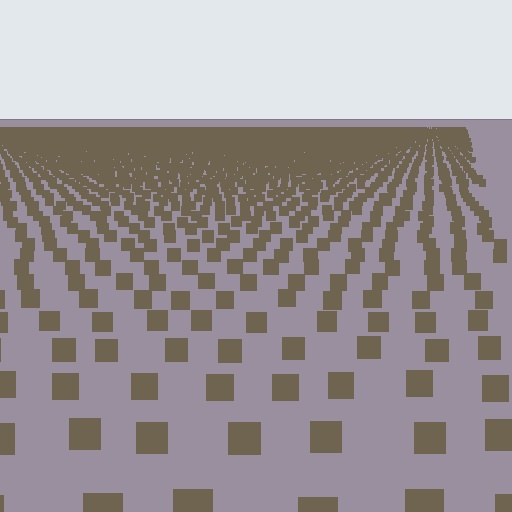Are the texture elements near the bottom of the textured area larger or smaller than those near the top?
Larger. Near the bottom, elements are closer to the viewer and appear at a bigger on-screen size.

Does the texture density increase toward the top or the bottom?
Density increases toward the top.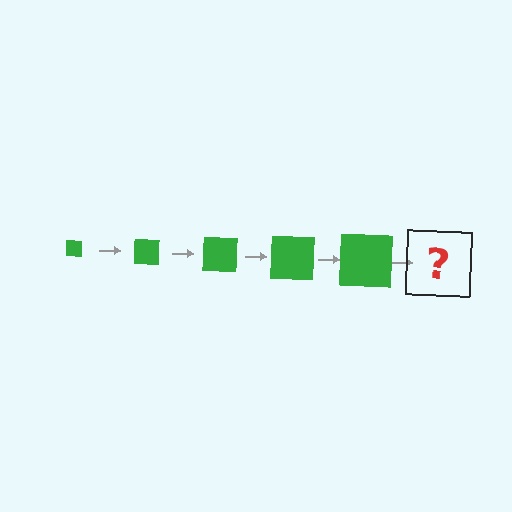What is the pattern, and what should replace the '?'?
The pattern is that the square gets progressively larger each step. The '?' should be a green square, larger than the previous one.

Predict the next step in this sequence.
The next step is a green square, larger than the previous one.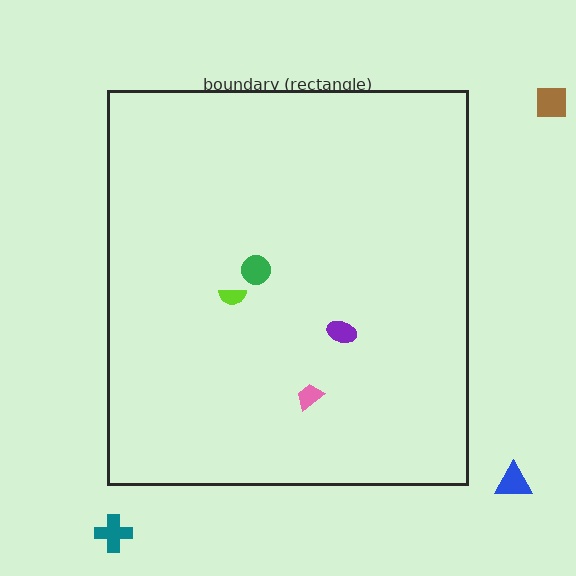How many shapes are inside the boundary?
4 inside, 3 outside.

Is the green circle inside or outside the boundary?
Inside.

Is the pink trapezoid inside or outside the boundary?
Inside.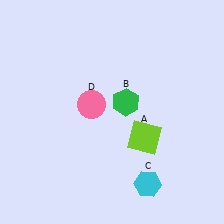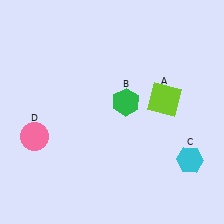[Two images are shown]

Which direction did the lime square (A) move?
The lime square (A) moved up.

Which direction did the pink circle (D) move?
The pink circle (D) moved left.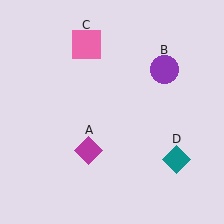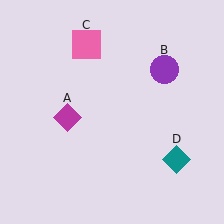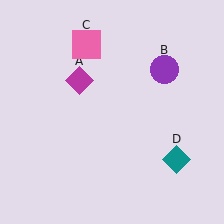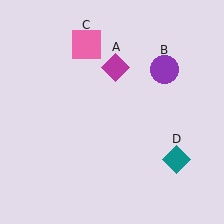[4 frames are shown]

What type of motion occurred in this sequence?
The magenta diamond (object A) rotated clockwise around the center of the scene.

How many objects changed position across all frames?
1 object changed position: magenta diamond (object A).